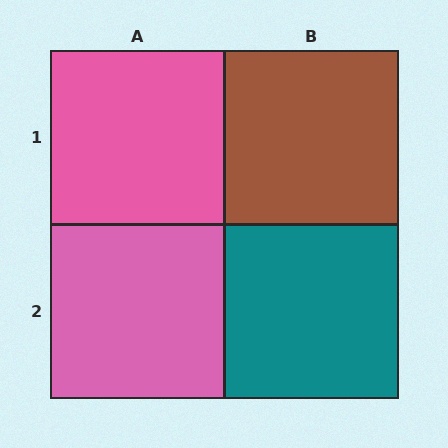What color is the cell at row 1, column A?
Pink.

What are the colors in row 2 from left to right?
Pink, teal.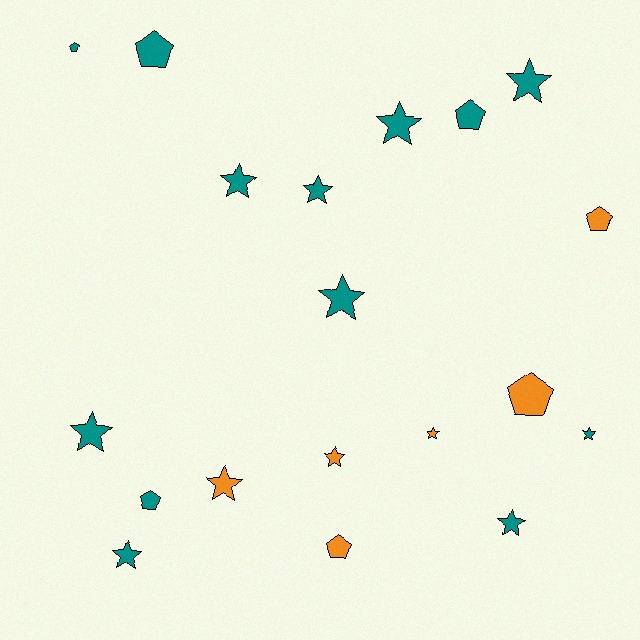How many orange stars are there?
There are 3 orange stars.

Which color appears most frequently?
Teal, with 13 objects.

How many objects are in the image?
There are 19 objects.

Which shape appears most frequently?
Star, with 12 objects.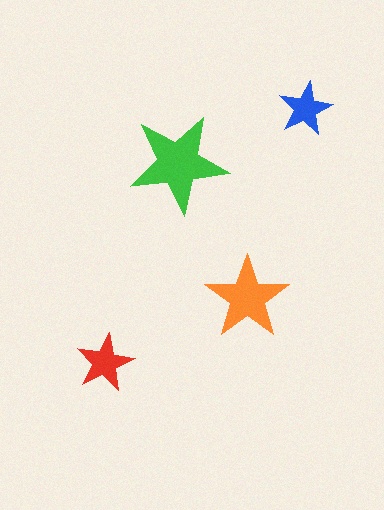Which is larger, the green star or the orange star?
The green one.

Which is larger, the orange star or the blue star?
The orange one.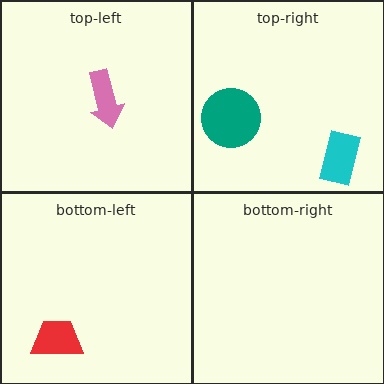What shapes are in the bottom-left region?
The red trapezoid.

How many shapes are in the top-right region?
2.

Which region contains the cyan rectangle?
The top-right region.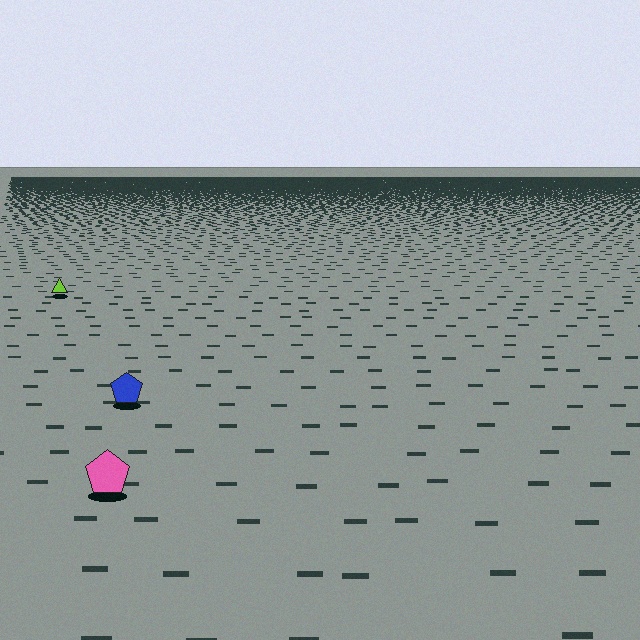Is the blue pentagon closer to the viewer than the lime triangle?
Yes. The blue pentagon is closer — you can tell from the texture gradient: the ground texture is coarser near it.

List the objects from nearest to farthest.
From nearest to farthest: the pink pentagon, the blue pentagon, the lime triangle.